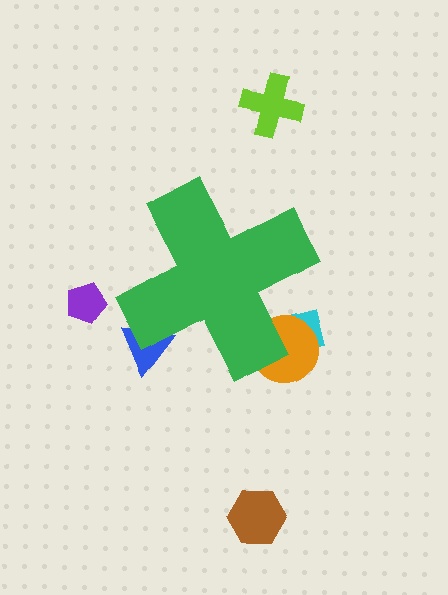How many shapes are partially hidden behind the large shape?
3 shapes are partially hidden.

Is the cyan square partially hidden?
Yes, the cyan square is partially hidden behind the green cross.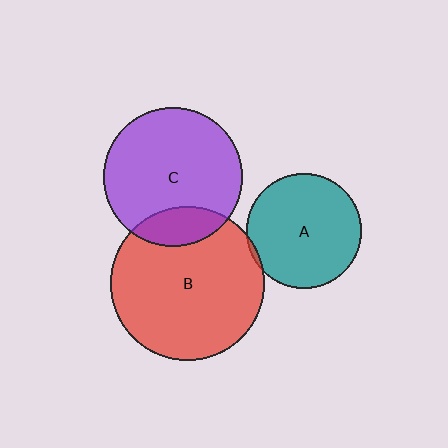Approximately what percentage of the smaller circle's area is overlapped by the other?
Approximately 5%.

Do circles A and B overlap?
Yes.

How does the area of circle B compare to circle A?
Approximately 1.8 times.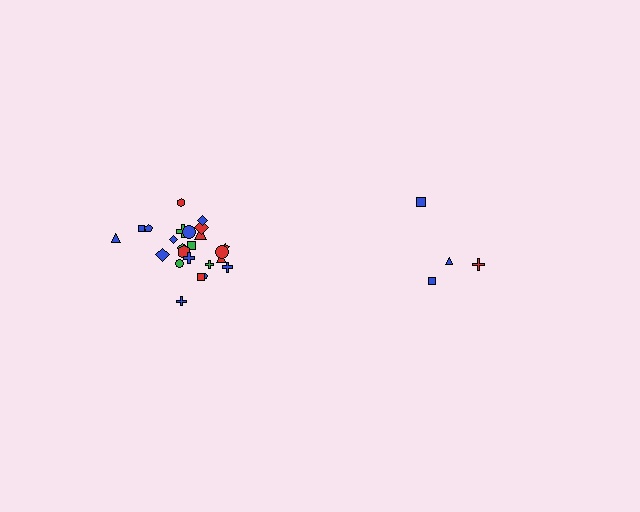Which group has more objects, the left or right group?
The left group.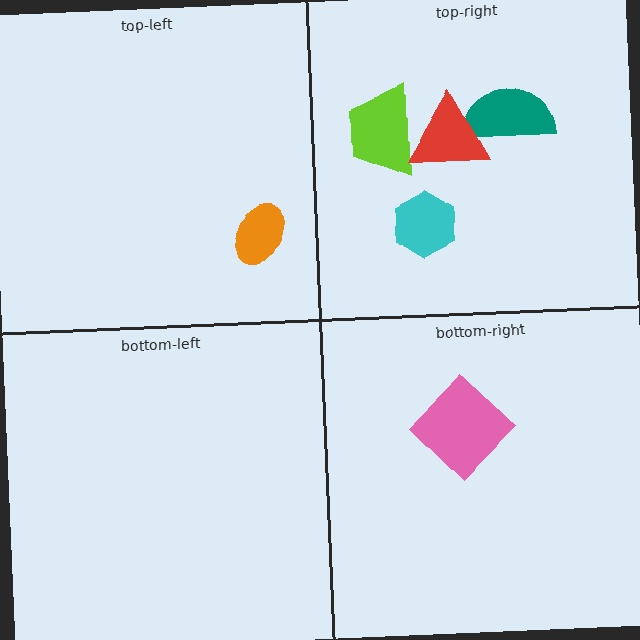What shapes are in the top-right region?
The teal semicircle, the cyan hexagon, the lime trapezoid, the red triangle.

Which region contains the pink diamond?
The bottom-right region.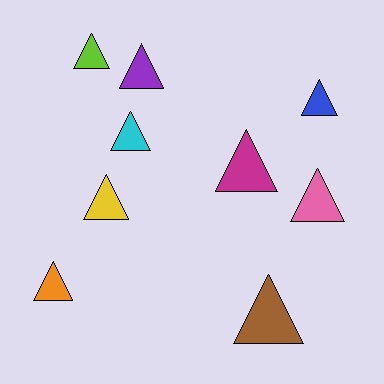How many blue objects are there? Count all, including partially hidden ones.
There is 1 blue object.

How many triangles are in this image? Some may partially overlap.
There are 9 triangles.